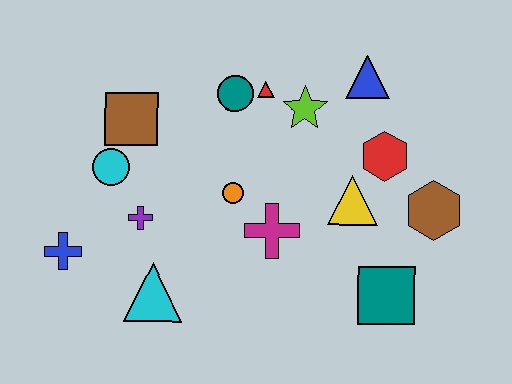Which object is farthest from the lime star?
The blue cross is farthest from the lime star.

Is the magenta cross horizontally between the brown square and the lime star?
Yes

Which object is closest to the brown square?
The cyan circle is closest to the brown square.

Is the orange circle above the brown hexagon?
Yes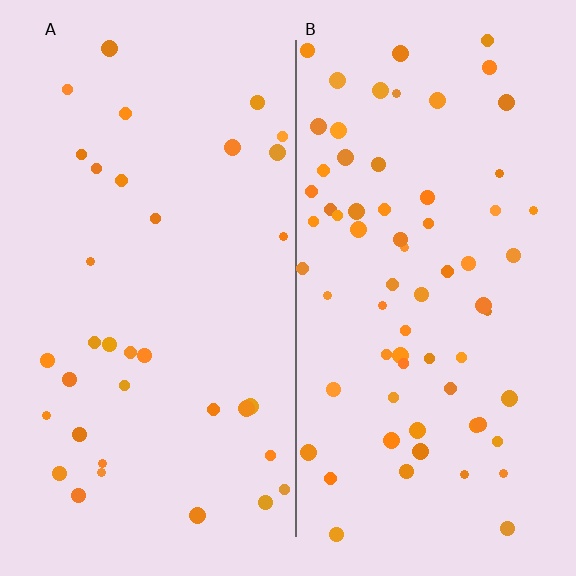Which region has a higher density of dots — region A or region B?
B (the right).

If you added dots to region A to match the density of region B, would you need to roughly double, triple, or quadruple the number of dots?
Approximately double.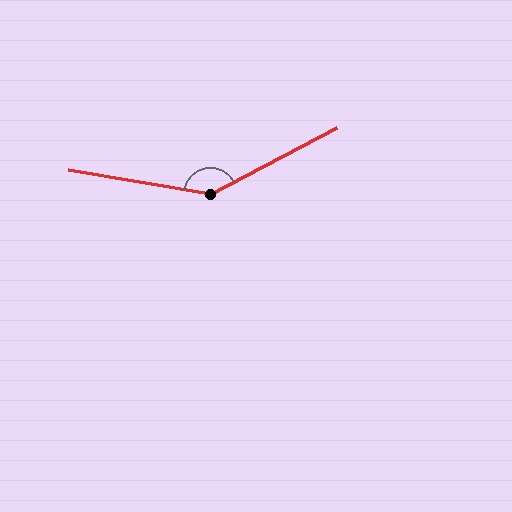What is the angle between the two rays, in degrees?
Approximately 143 degrees.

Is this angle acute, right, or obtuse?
It is obtuse.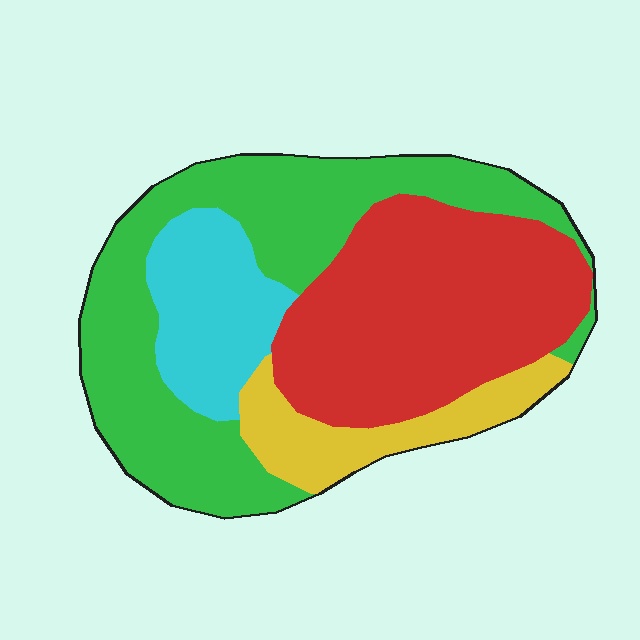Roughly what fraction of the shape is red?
Red takes up between a third and a half of the shape.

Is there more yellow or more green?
Green.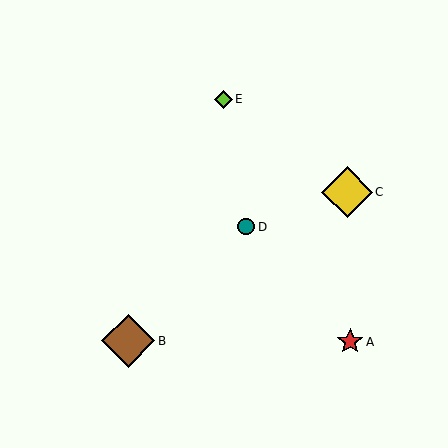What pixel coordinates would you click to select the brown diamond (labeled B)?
Click at (128, 341) to select the brown diamond B.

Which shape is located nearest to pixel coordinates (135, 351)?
The brown diamond (labeled B) at (128, 341) is nearest to that location.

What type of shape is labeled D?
Shape D is a teal circle.